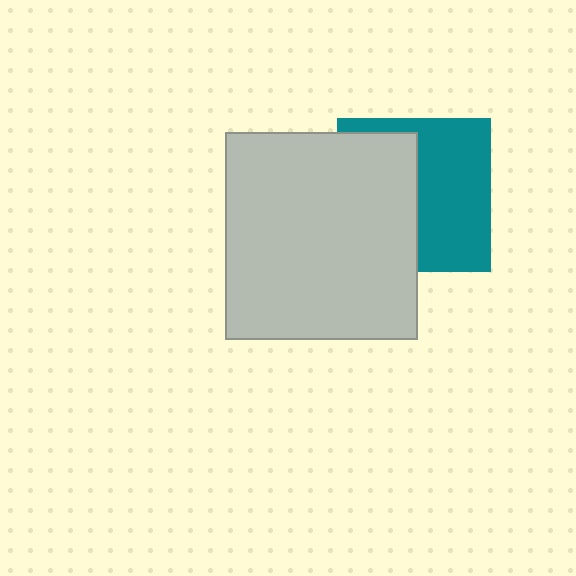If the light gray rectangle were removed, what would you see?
You would see the complete teal square.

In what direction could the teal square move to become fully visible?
The teal square could move right. That would shift it out from behind the light gray rectangle entirely.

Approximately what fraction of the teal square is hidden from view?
Roughly 47% of the teal square is hidden behind the light gray rectangle.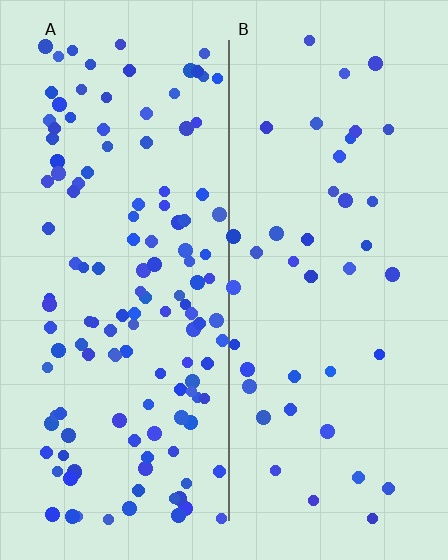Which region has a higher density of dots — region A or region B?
A (the left).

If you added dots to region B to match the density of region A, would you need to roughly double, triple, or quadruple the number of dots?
Approximately triple.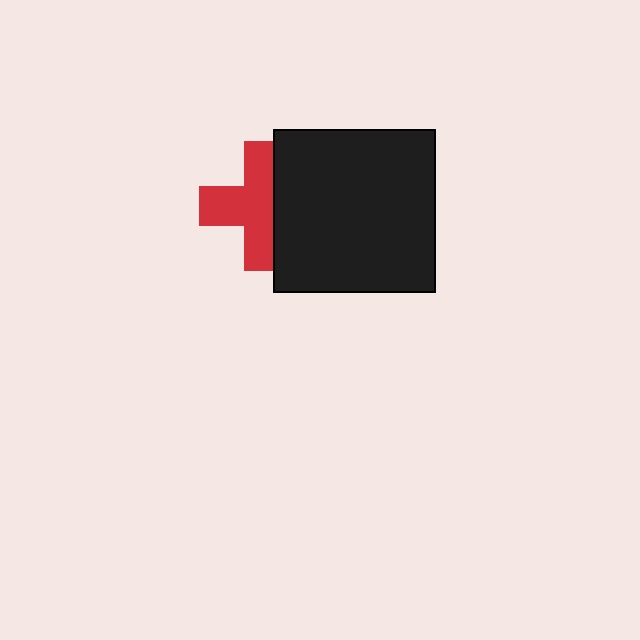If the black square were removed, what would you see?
You would see the complete red cross.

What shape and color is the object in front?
The object in front is a black square.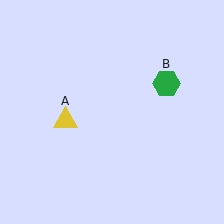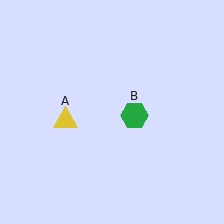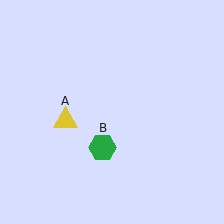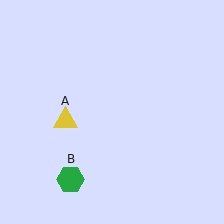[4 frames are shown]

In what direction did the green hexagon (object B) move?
The green hexagon (object B) moved down and to the left.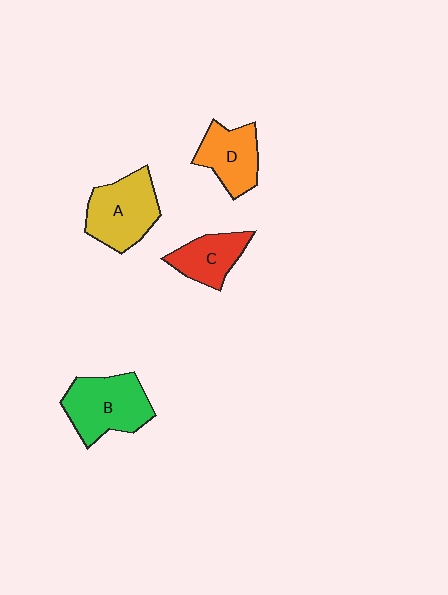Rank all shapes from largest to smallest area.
From largest to smallest: B (green), A (yellow), D (orange), C (red).